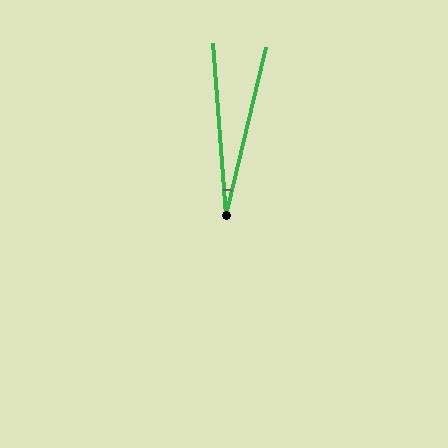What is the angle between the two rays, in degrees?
Approximately 18 degrees.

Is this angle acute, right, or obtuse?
It is acute.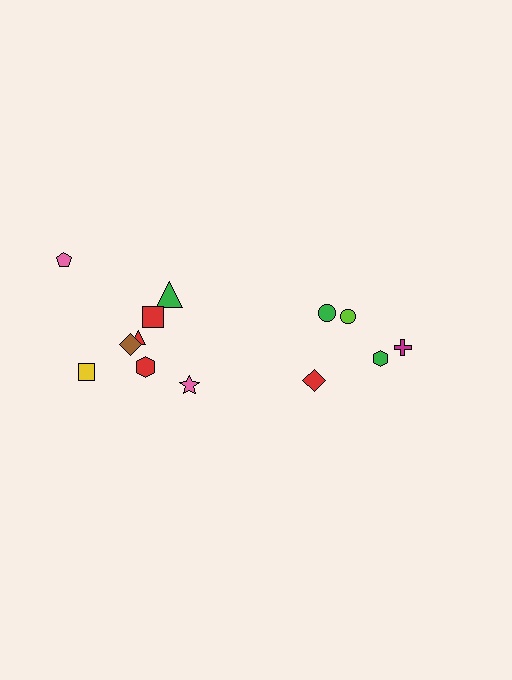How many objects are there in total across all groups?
There are 13 objects.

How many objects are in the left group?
There are 8 objects.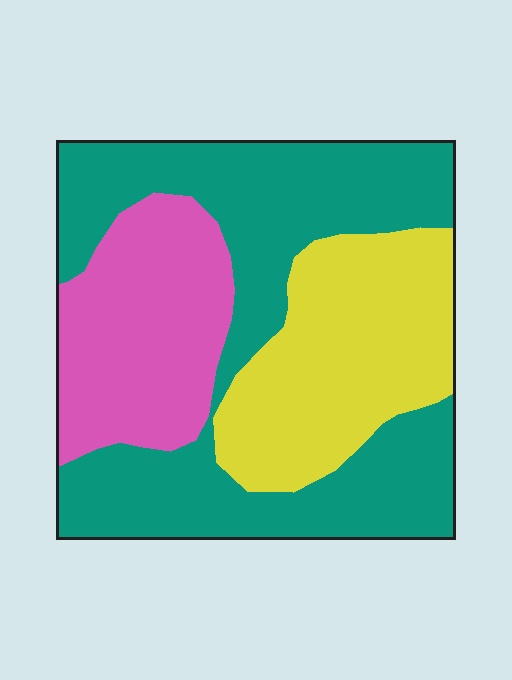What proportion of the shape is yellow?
Yellow covers about 25% of the shape.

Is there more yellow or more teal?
Teal.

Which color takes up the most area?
Teal, at roughly 50%.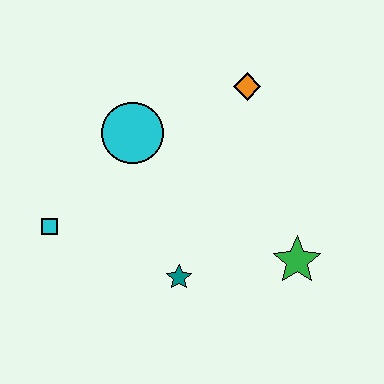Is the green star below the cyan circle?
Yes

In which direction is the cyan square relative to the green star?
The cyan square is to the left of the green star.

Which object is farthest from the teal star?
The orange diamond is farthest from the teal star.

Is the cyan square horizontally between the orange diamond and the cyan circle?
No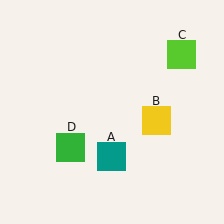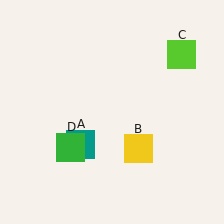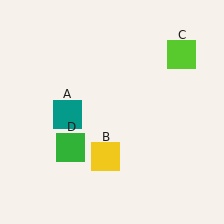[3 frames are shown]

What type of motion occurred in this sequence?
The teal square (object A), yellow square (object B) rotated clockwise around the center of the scene.